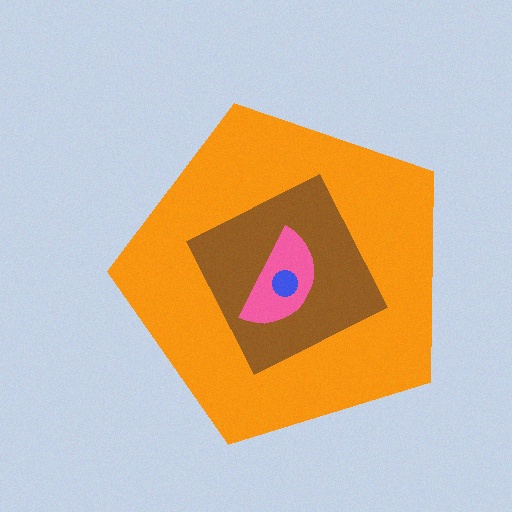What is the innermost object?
The blue circle.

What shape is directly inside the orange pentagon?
The brown square.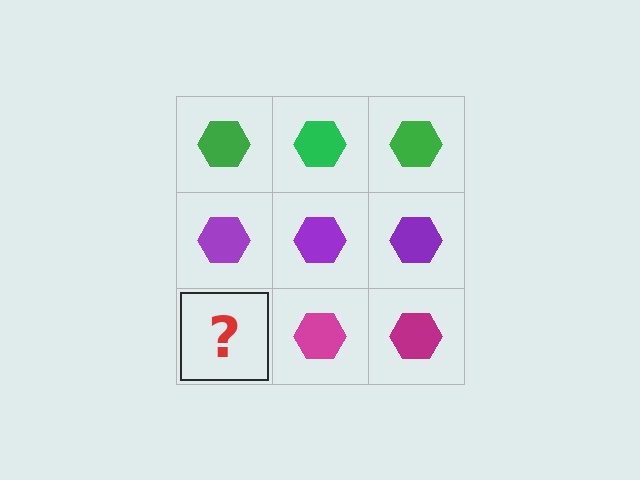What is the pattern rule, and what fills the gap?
The rule is that each row has a consistent color. The gap should be filled with a magenta hexagon.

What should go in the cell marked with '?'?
The missing cell should contain a magenta hexagon.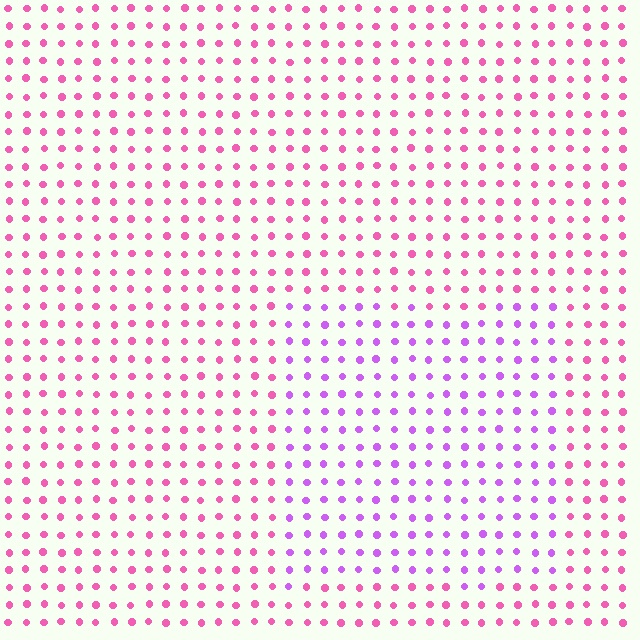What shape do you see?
I see a rectangle.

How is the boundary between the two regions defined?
The boundary is defined purely by a slight shift in hue (about 40 degrees). Spacing, size, and orientation are identical on both sides.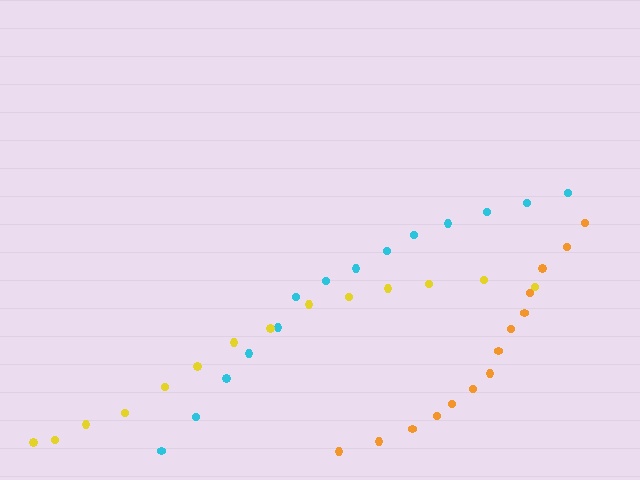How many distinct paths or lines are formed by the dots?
There are 3 distinct paths.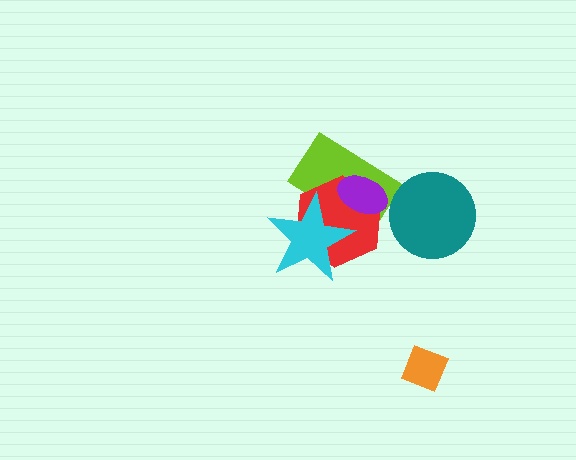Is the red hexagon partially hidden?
Yes, it is partially covered by another shape.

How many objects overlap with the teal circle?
0 objects overlap with the teal circle.